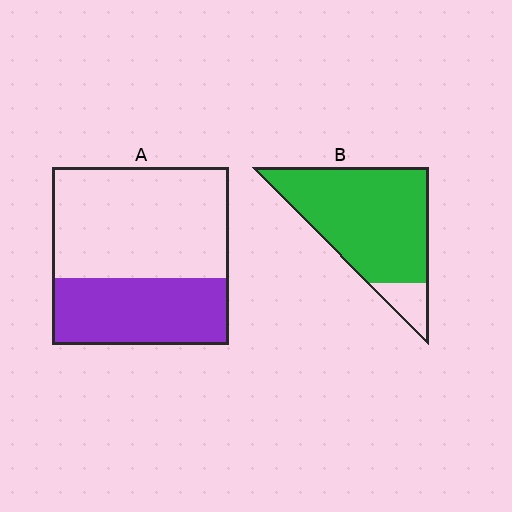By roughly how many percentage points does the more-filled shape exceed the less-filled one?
By roughly 50 percentage points (B over A).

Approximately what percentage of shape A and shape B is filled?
A is approximately 40% and B is approximately 90%.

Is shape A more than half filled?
No.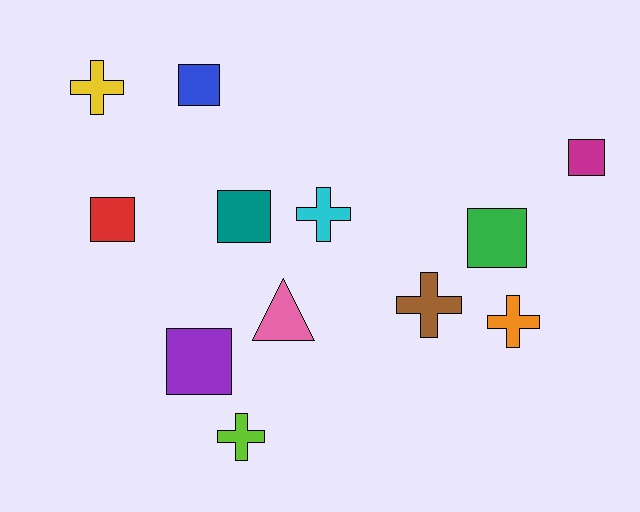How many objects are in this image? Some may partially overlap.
There are 12 objects.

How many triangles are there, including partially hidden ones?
There is 1 triangle.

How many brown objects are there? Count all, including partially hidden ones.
There is 1 brown object.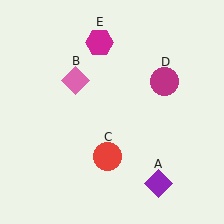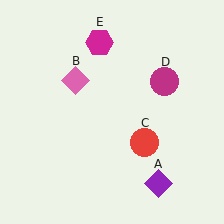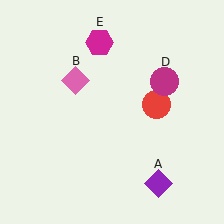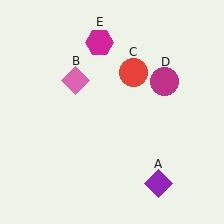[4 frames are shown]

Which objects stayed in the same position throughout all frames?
Purple diamond (object A) and pink diamond (object B) and magenta circle (object D) and magenta hexagon (object E) remained stationary.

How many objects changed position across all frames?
1 object changed position: red circle (object C).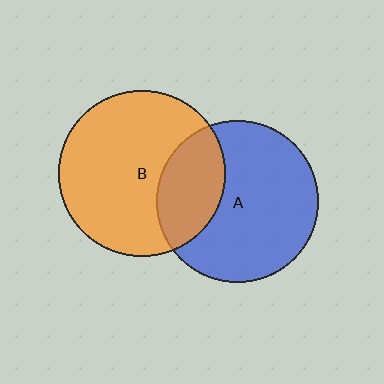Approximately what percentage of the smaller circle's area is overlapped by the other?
Approximately 30%.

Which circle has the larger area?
Circle B (orange).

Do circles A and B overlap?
Yes.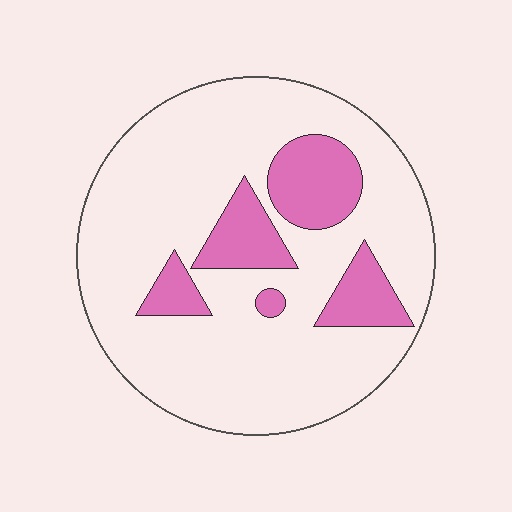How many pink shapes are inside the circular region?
5.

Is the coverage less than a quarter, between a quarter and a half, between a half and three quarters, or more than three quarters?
Less than a quarter.